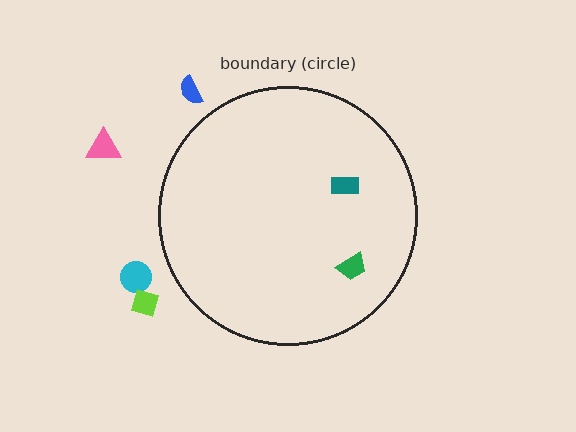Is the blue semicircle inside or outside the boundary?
Outside.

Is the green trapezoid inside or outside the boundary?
Inside.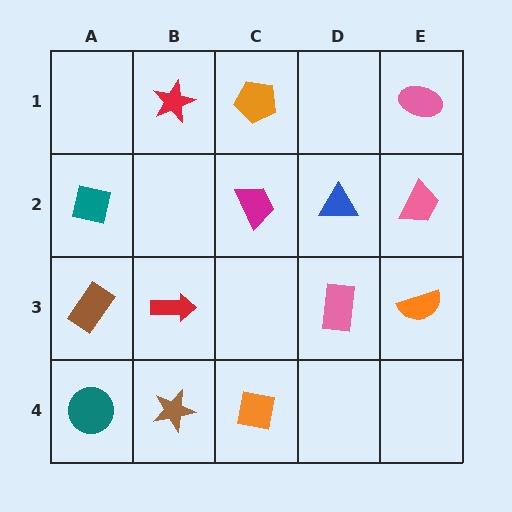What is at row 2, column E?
A pink trapezoid.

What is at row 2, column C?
A magenta trapezoid.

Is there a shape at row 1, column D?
No, that cell is empty.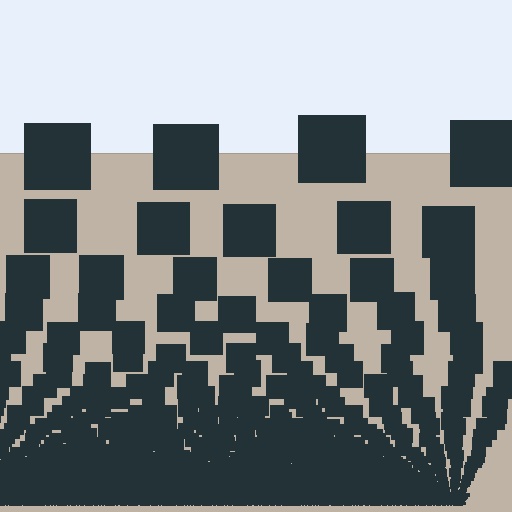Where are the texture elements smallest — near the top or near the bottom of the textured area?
Near the bottom.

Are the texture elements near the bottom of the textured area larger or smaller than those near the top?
Smaller. The gradient is inverted — elements near the bottom are smaller and denser.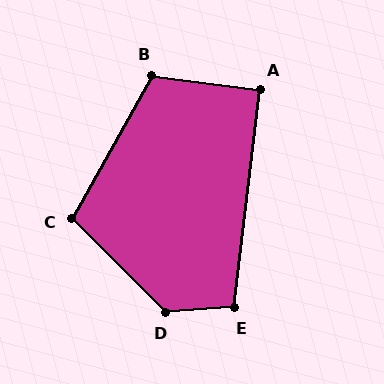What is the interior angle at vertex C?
Approximately 106 degrees (obtuse).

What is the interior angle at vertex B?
Approximately 112 degrees (obtuse).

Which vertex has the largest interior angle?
D, at approximately 131 degrees.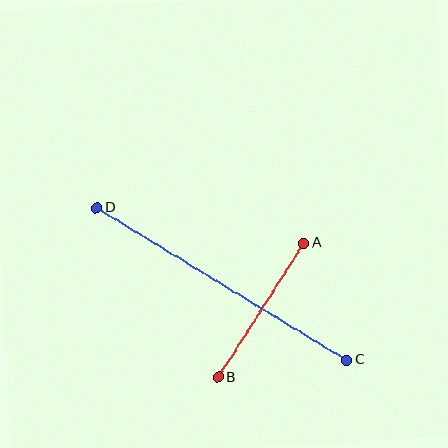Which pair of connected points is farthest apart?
Points C and D are farthest apart.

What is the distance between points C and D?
The distance is approximately 293 pixels.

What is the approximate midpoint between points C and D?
The midpoint is at approximately (222, 284) pixels.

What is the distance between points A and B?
The distance is approximately 159 pixels.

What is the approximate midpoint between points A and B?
The midpoint is at approximately (261, 310) pixels.